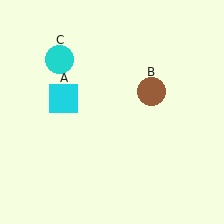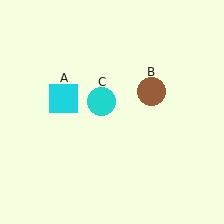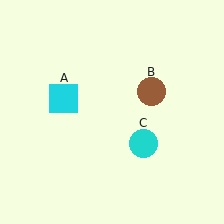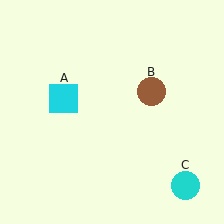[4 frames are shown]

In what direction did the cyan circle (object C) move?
The cyan circle (object C) moved down and to the right.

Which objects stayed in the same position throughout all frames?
Cyan square (object A) and brown circle (object B) remained stationary.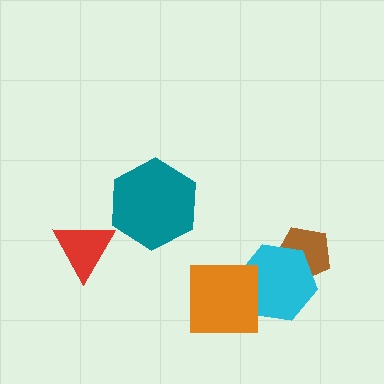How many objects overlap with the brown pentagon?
1 object overlaps with the brown pentagon.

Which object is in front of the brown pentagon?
The cyan hexagon is in front of the brown pentagon.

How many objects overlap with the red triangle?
0 objects overlap with the red triangle.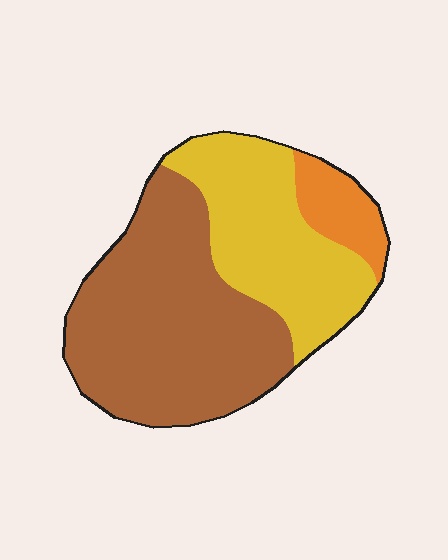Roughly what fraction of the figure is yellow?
Yellow takes up between a third and a half of the figure.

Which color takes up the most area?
Brown, at roughly 55%.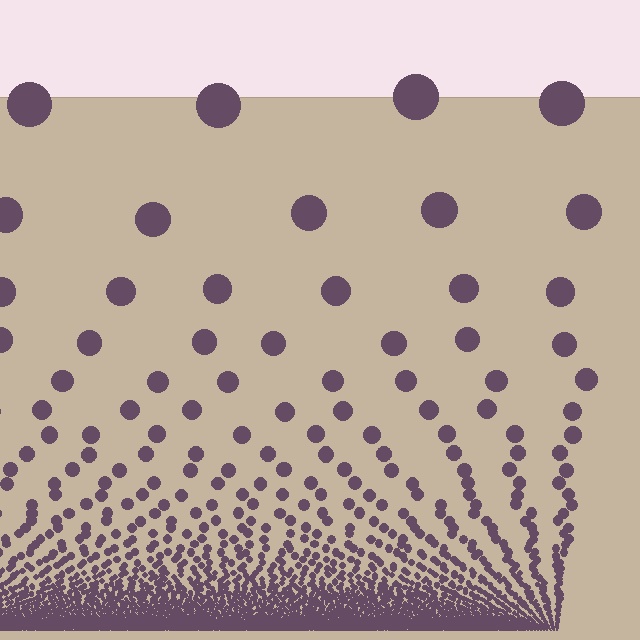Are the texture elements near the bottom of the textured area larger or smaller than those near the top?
Smaller. The gradient is inverted — elements near the bottom are smaller and denser.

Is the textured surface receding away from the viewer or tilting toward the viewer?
The surface appears to tilt toward the viewer. Texture elements get larger and sparser toward the top.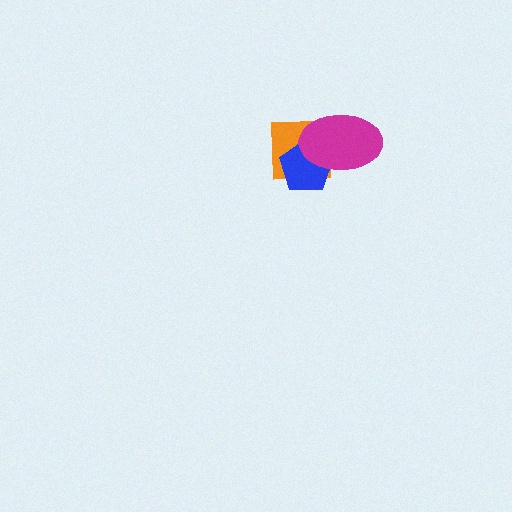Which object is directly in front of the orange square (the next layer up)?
The blue pentagon is directly in front of the orange square.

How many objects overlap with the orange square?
2 objects overlap with the orange square.